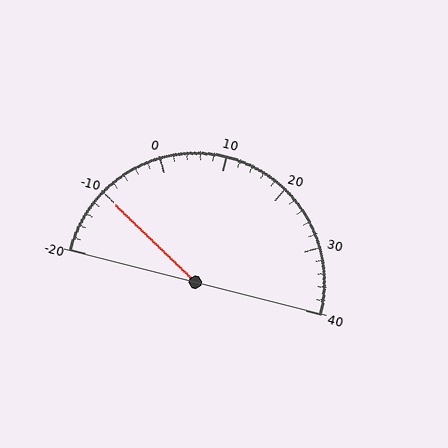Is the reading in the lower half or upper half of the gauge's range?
The reading is in the lower half of the range (-20 to 40).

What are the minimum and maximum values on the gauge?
The gauge ranges from -20 to 40.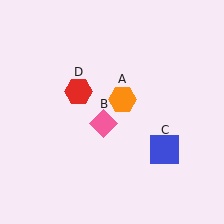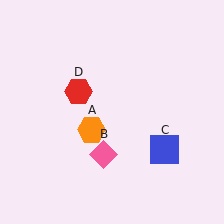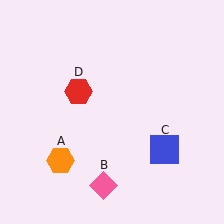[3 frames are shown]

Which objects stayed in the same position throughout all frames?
Blue square (object C) and red hexagon (object D) remained stationary.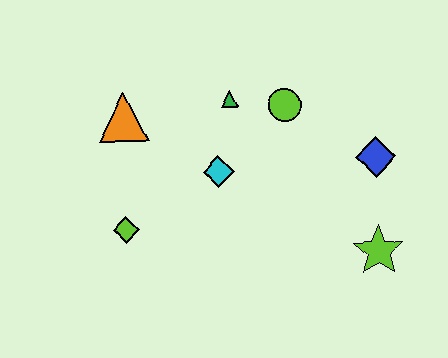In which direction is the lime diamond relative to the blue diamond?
The lime diamond is to the left of the blue diamond.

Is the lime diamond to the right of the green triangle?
No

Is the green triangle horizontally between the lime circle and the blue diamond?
No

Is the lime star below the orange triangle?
Yes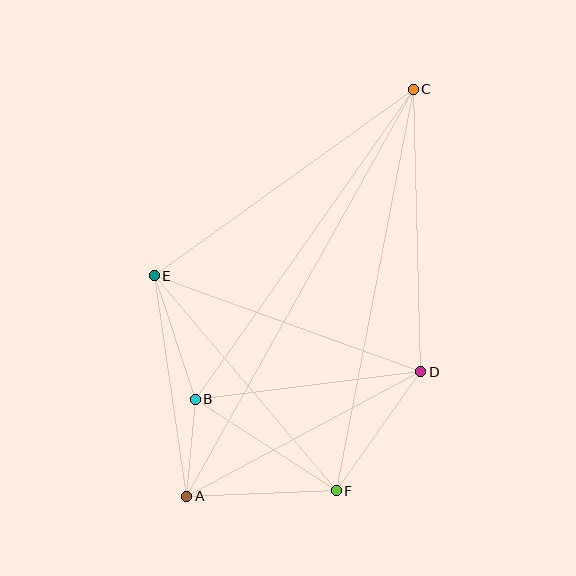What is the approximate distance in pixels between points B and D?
The distance between B and D is approximately 227 pixels.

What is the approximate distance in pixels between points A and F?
The distance between A and F is approximately 149 pixels.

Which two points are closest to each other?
Points A and B are closest to each other.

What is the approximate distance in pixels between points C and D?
The distance between C and D is approximately 282 pixels.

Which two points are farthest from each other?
Points A and C are farthest from each other.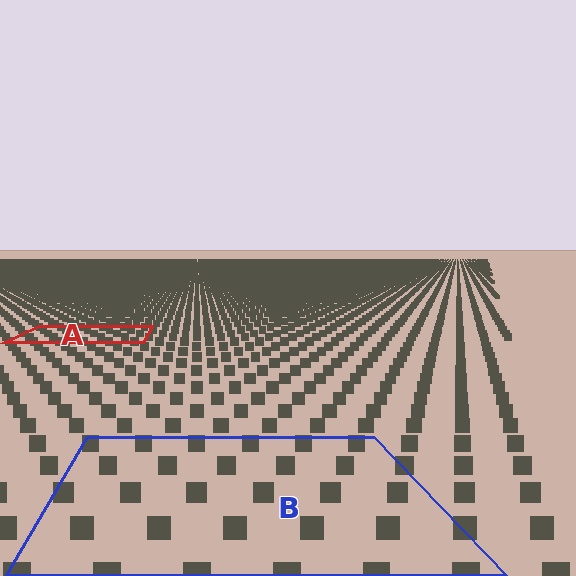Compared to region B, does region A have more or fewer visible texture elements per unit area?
Region A has more texture elements per unit area — they are packed more densely because it is farther away.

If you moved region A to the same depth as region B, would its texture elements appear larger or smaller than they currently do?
They would appear larger. At a closer depth, the same texture elements are projected at a bigger on-screen size.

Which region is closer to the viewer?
Region B is closer. The texture elements there are larger and more spread out.